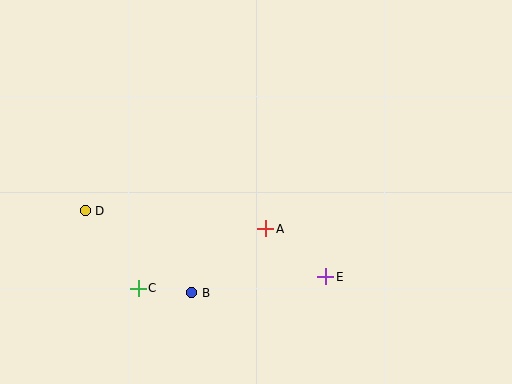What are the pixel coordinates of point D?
Point D is at (85, 211).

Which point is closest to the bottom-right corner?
Point E is closest to the bottom-right corner.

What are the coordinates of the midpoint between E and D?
The midpoint between E and D is at (205, 244).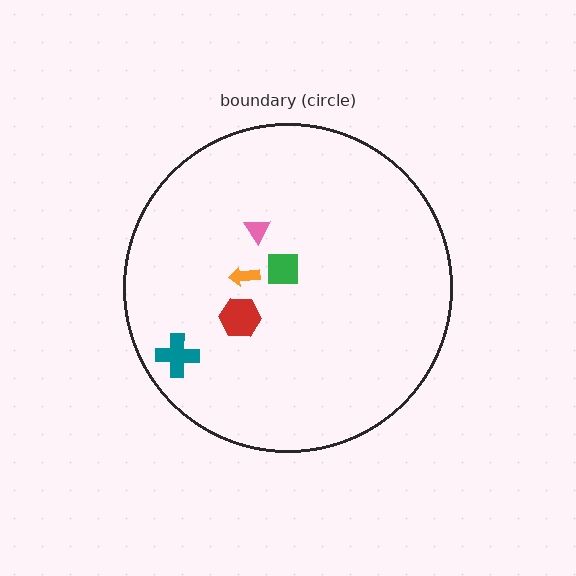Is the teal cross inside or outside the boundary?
Inside.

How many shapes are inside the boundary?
5 inside, 0 outside.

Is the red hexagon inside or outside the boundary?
Inside.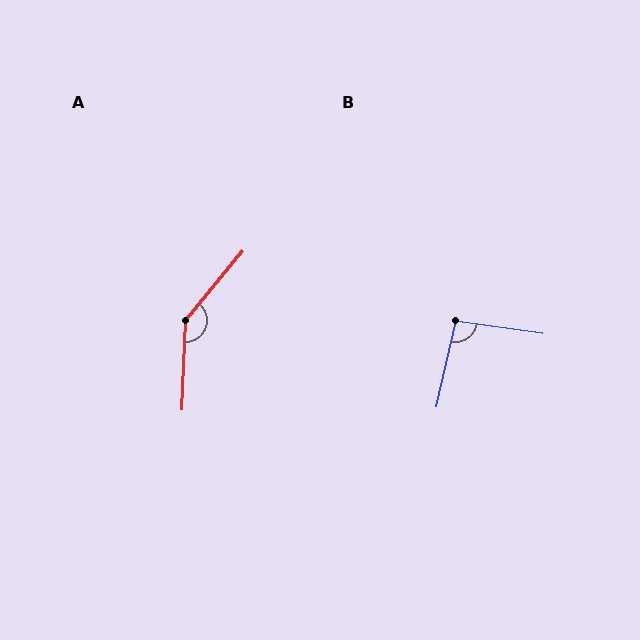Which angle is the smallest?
B, at approximately 95 degrees.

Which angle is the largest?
A, at approximately 143 degrees.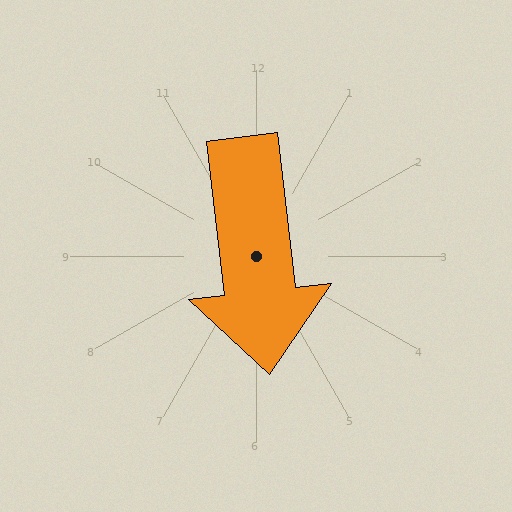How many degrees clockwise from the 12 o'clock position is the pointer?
Approximately 173 degrees.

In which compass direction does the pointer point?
South.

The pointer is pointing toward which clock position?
Roughly 6 o'clock.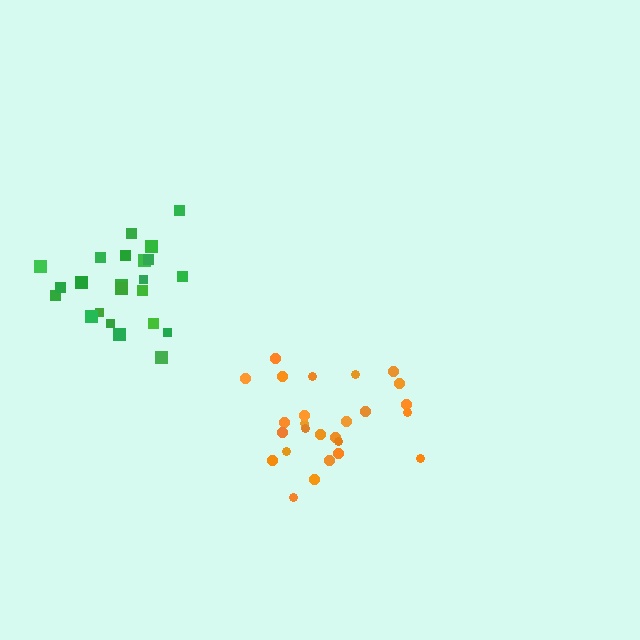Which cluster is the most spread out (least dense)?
Orange.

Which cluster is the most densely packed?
Green.